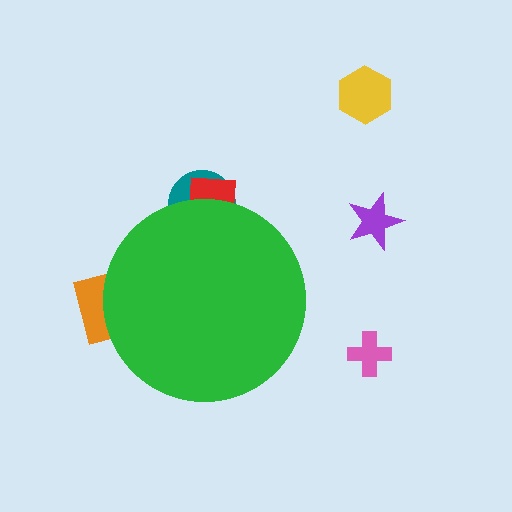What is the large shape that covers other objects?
A green circle.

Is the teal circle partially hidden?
Yes, the teal circle is partially hidden behind the green circle.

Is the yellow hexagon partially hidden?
No, the yellow hexagon is fully visible.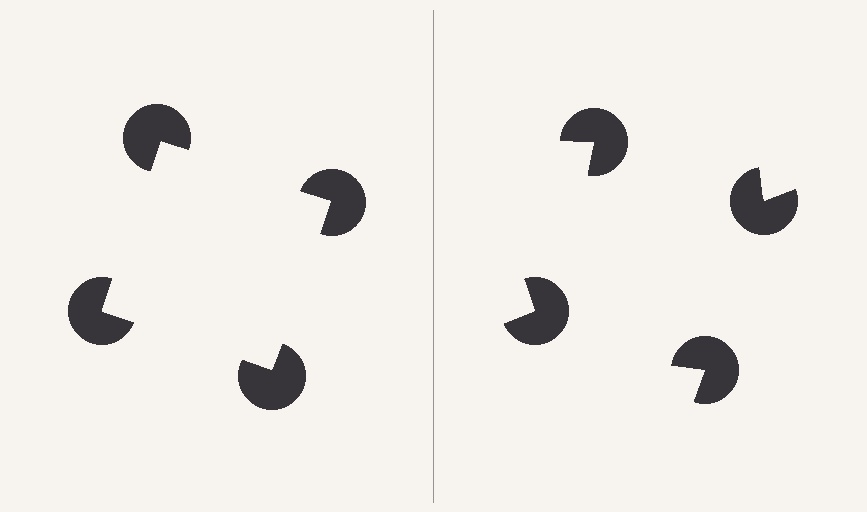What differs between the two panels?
The pac-man discs are positioned identically on both sides; only the wedge orientations differ. On the left they align to a square; on the right they are misaligned.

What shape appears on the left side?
An illusory square.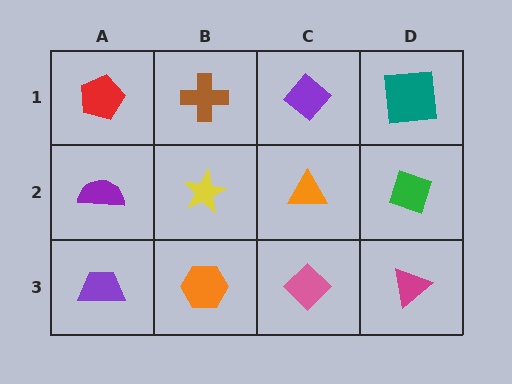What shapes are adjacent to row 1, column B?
A yellow star (row 2, column B), a red pentagon (row 1, column A), a purple diamond (row 1, column C).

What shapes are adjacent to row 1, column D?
A green diamond (row 2, column D), a purple diamond (row 1, column C).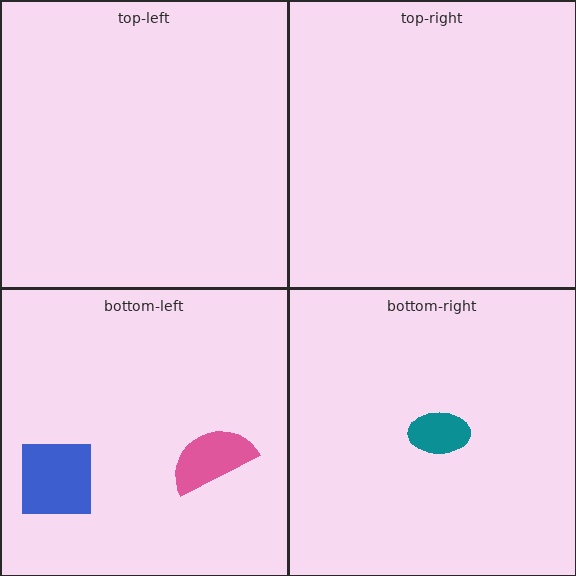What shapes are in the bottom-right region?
The teal ellipse.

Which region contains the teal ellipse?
The bottom-right region.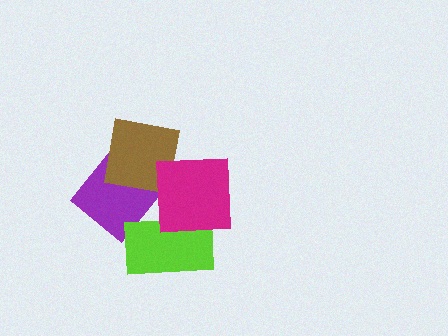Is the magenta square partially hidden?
No, no other shape covers it.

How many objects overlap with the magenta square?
2 objects overlap with the magenta square.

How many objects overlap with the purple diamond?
1 object overlaps with the purple diamond.